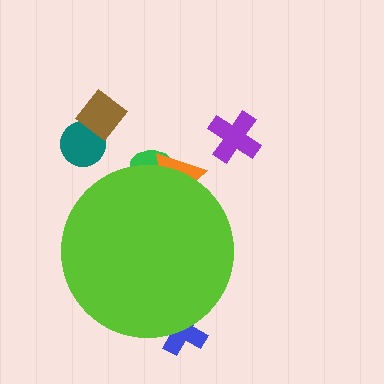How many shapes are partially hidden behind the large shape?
3 shapes are partially hidden.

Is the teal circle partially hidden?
No, the teal circle is fully visible.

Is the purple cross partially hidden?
No, the purple cross is fully visible.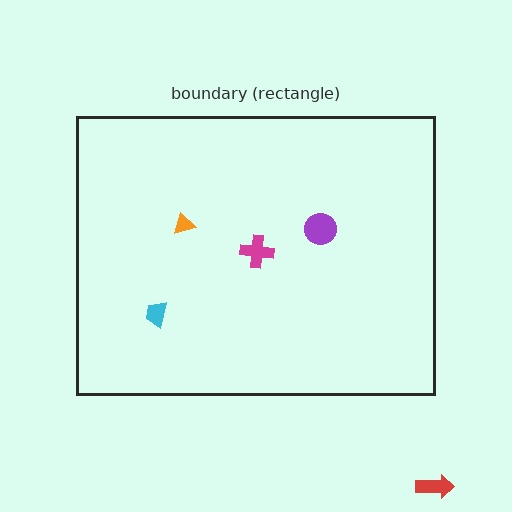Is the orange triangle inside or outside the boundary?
Inside.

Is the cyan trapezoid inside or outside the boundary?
Inside.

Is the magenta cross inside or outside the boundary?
Inside.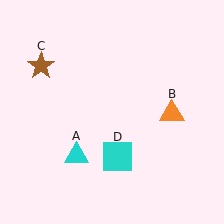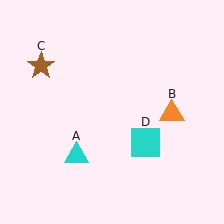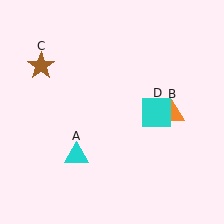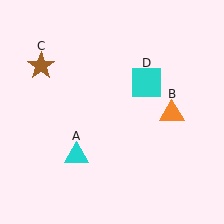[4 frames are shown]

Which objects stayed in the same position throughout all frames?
Cyan triangle (object A) and orange triangle (object B) and brown star (object C) remained stationary.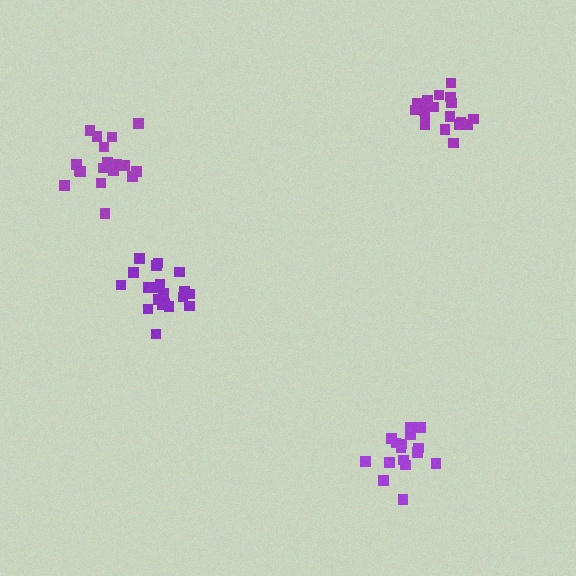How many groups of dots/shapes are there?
There are 4 groups.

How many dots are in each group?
Group 1: 20 dots, Group 2: 18 dots, Group 3: 16 dots, Group 4: 19 dots (73 total).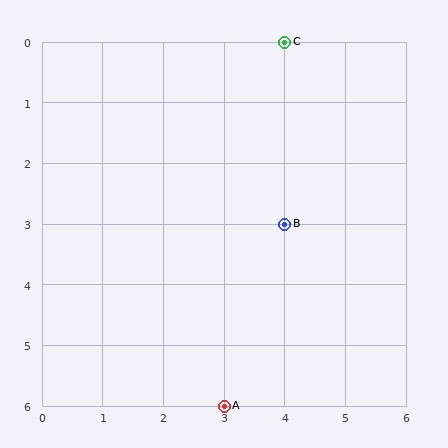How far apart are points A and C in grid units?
Points A and C are 1 column and 6 rows apart (about 6.1 grid units diagonally).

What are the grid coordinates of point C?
Point C is at grid coordinates (4, 0).